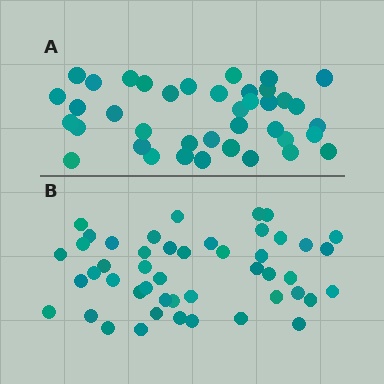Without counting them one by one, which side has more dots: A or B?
Region B (the bottom region) has more dots.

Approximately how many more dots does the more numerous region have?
Region B has roughly 8 or so more dots than region A.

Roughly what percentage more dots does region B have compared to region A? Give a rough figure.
About 20% more.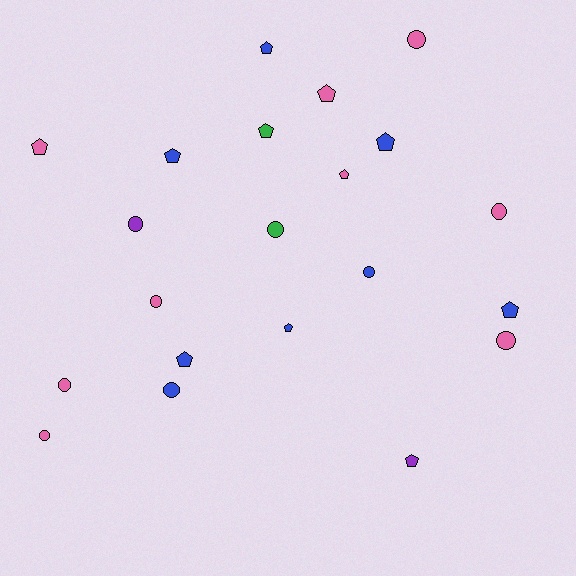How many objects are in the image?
There are 21 objects.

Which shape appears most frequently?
Pentagon, with 11 objects.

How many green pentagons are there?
There is 1 green pentagon.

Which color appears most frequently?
Pink, with 9 objects.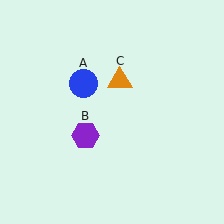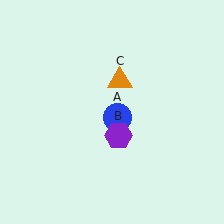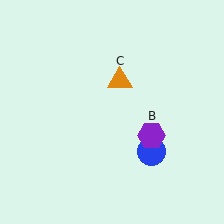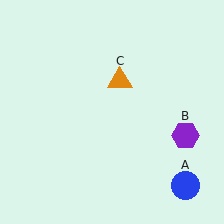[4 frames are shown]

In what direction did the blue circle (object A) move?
The blue circle (object A) moved down and to the right.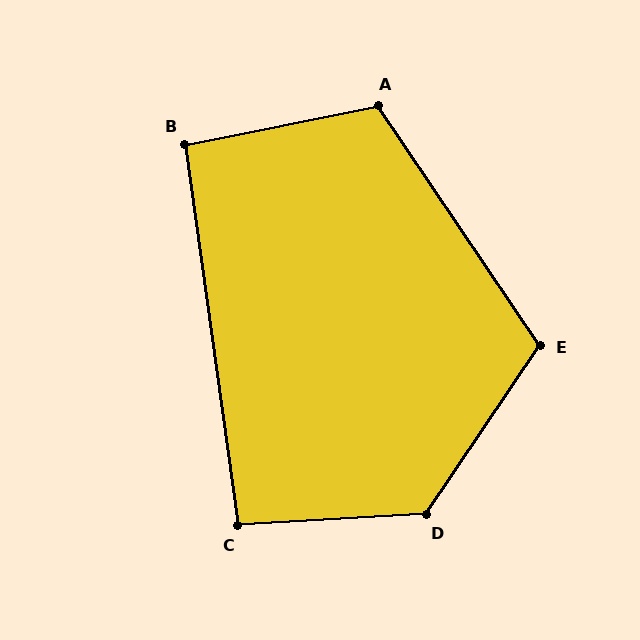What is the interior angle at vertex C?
Approximately 94 degrees (approximately right).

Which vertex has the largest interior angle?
D, at approximately 127 degrees.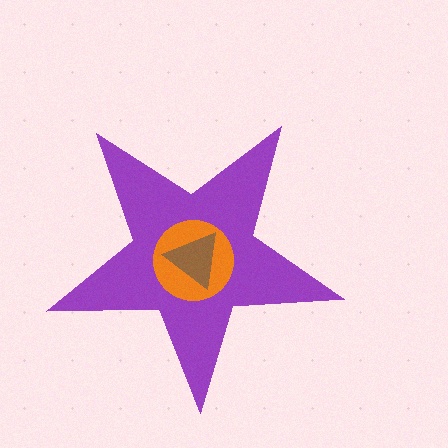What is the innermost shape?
The brown triangle.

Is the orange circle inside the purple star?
Yes.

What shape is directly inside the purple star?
The orange circle.